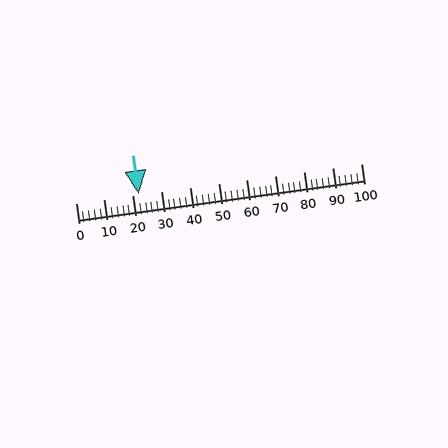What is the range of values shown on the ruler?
The ruler shows values from 0 to 100.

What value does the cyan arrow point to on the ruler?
The cyan arrow points to approximately 22.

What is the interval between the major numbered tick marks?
The major tick marks are spaced 10 units apart.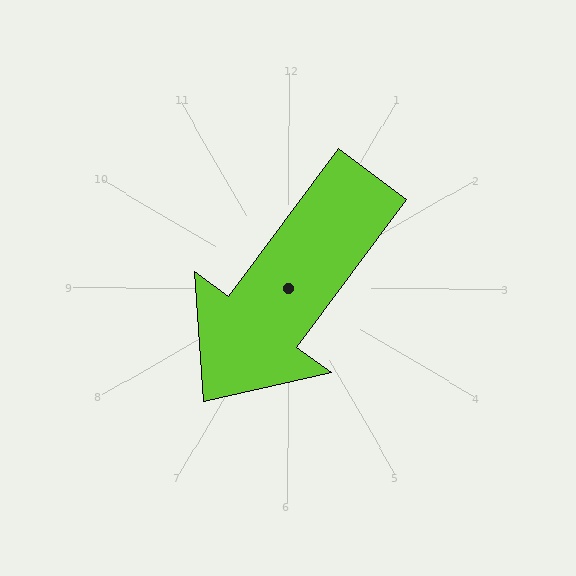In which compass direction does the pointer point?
Southwest.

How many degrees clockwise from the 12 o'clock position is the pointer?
Approximately 216 degrees.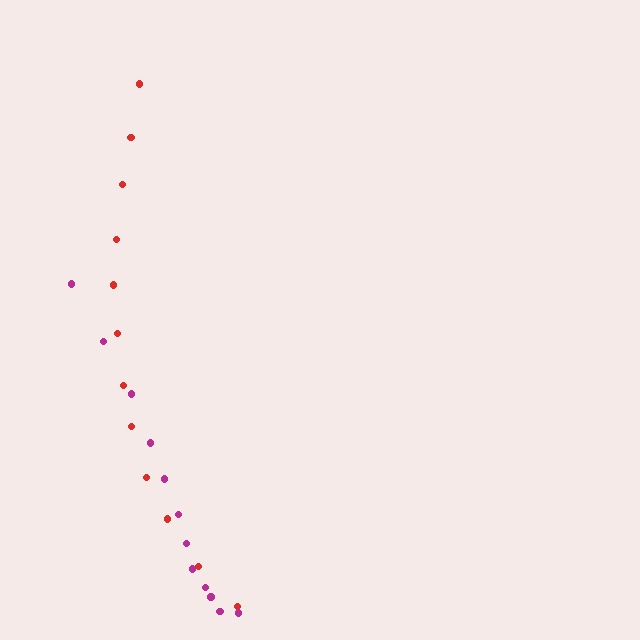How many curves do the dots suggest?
There are 2 distinct paths.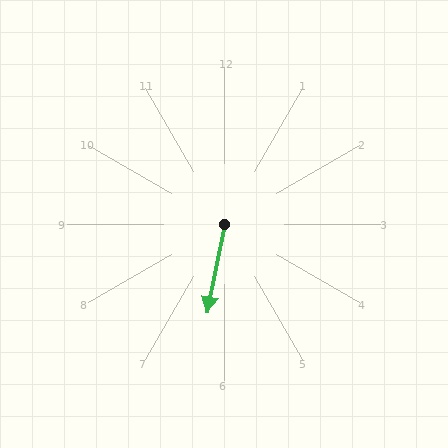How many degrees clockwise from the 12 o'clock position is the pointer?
Approximately 191 degrees.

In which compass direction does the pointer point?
South.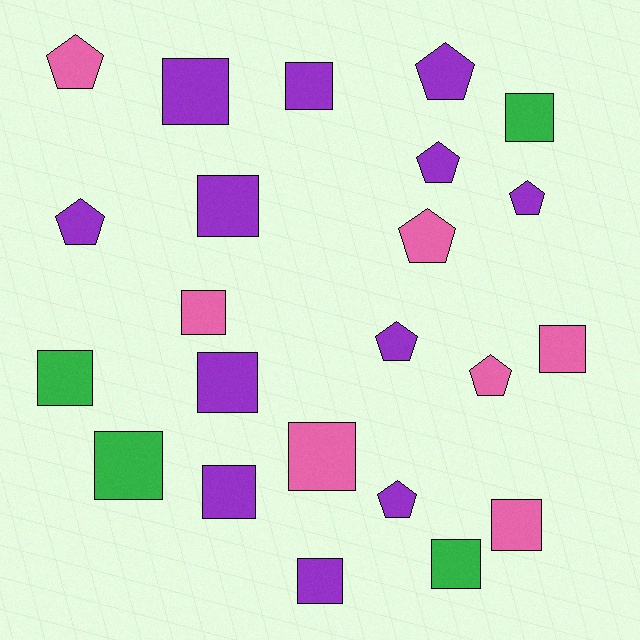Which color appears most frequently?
Purple, with 12 objects.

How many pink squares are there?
There are 4 pink squares.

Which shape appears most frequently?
Square, with 14 objects.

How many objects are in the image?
There are 23 objects.